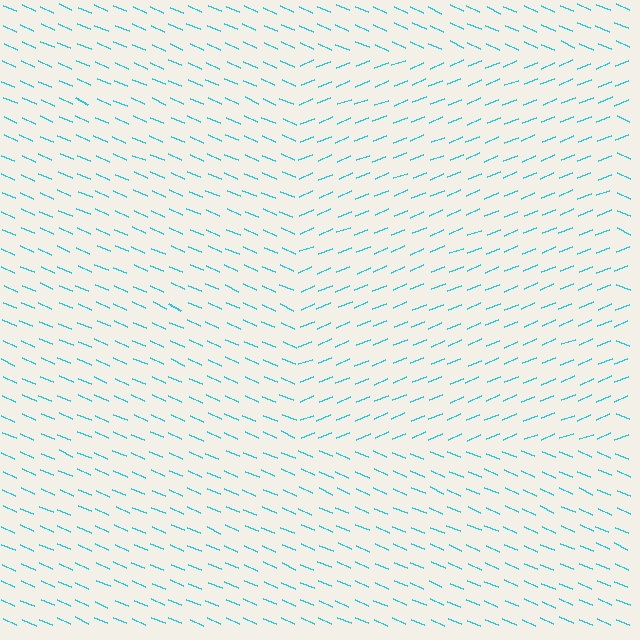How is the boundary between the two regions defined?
The boundary is defined purely by a change in line orientation (approximately 45 degrees difference). All lines are the same color and thickness.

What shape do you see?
I see a rectangle.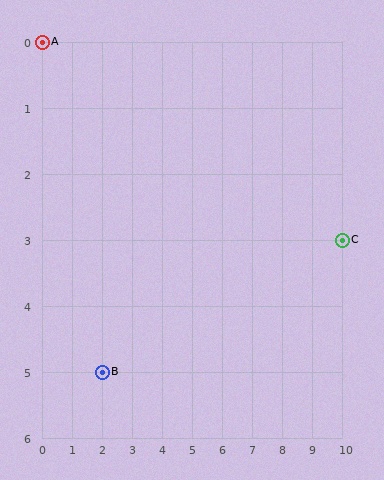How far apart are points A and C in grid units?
Points A and C are 10 columns and 3 rows apart (about 10.4 grid units diagonally).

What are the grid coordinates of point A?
Point A is at grid coordinates (0, 0).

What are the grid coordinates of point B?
Point B is at grid coordinates (2, 5).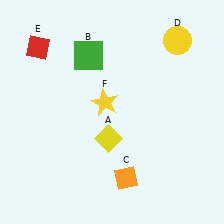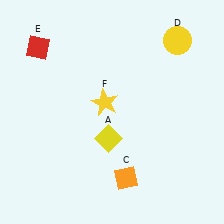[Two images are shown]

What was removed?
The green square (B) was removed in Image 2.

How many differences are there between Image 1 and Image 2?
There is 1 difference between the two images.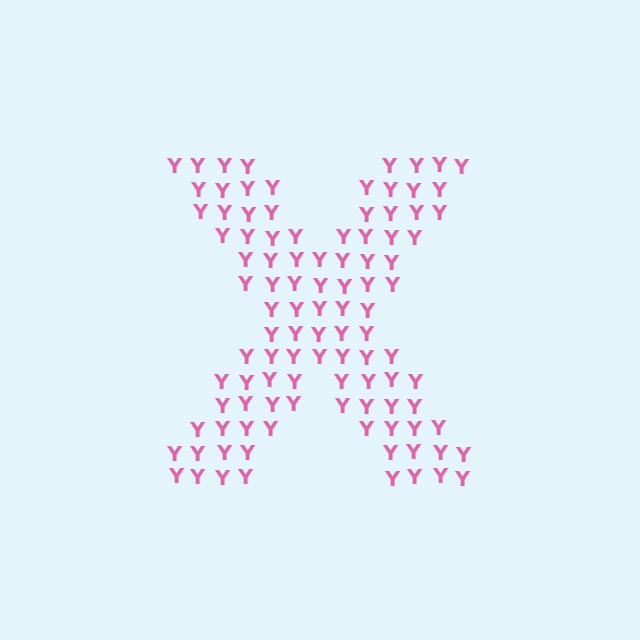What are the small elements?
The small elements are letter Y's.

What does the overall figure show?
The overall figure shows the letter X.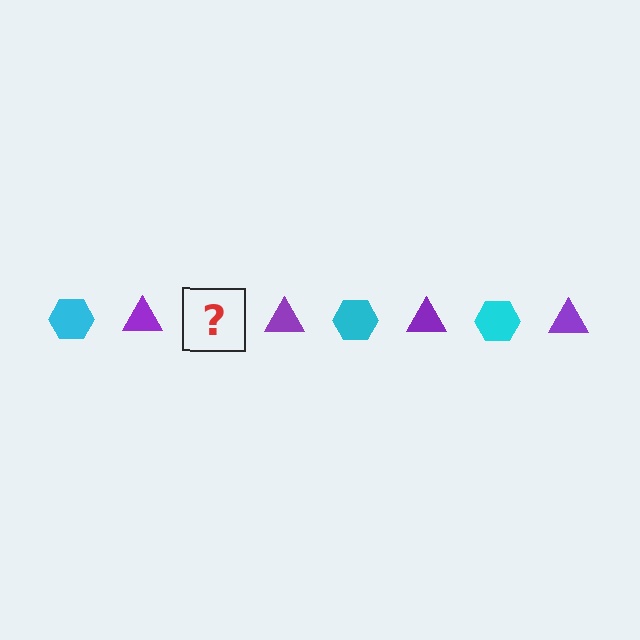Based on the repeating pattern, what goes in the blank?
The blank should be a cyan hexagon.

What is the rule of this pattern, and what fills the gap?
The rule is that the pattern alternates between cyan hexagon and purple triangle. The gap should be filled with a cyan hexagon.